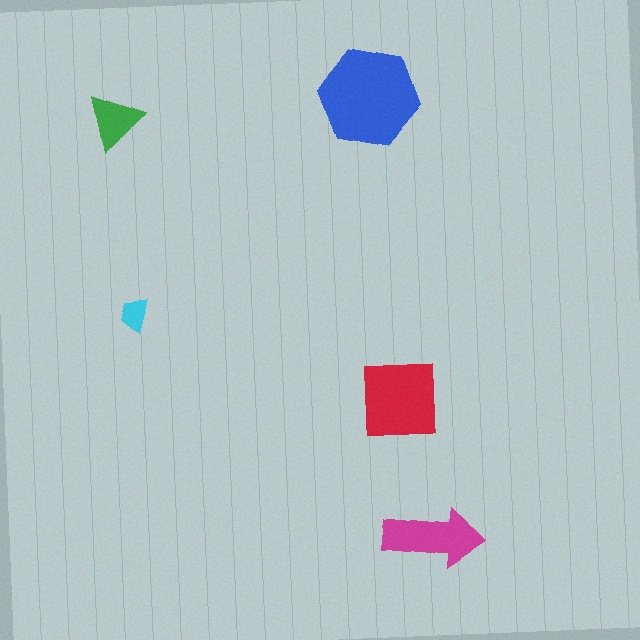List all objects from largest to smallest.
The blue hexagon, the red square, the magenta arrow, the green triangle, the cyan trapezoid.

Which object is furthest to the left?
The green triangle is leftmost.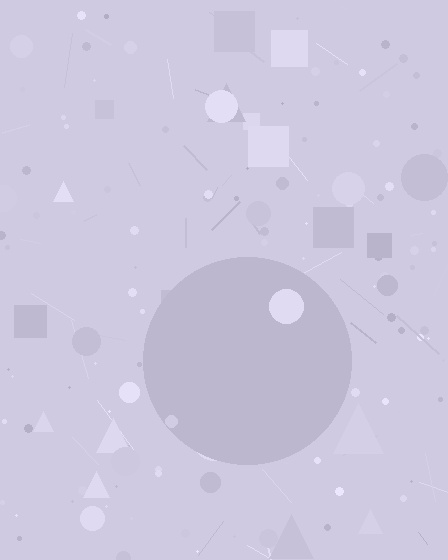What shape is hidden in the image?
A circle is hidden in the image.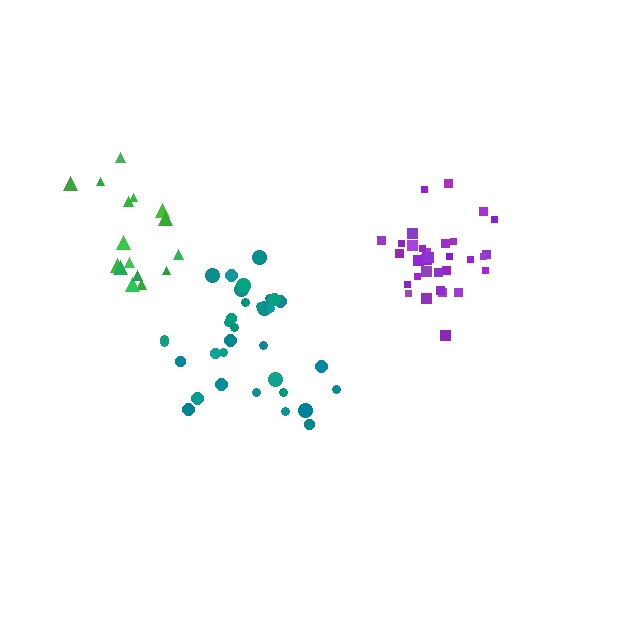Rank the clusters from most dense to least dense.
purple, teal, green.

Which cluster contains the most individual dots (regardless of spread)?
Teal (33).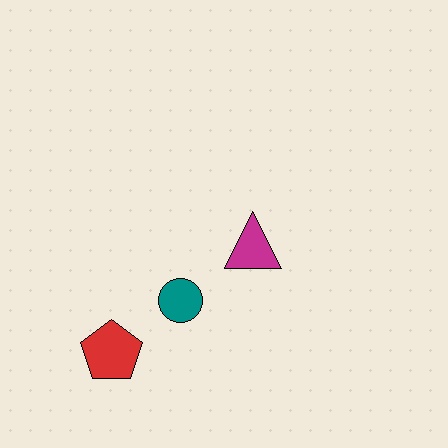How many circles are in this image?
There is 1 circle.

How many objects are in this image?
There are 3 objects.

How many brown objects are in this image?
There are no brown objects.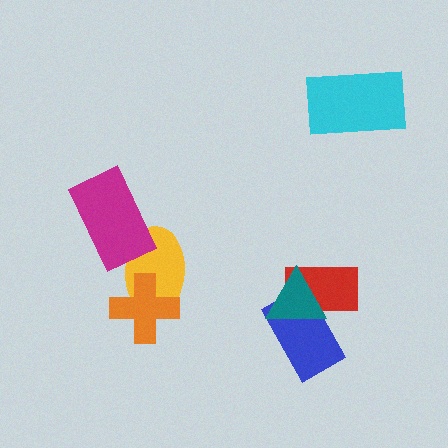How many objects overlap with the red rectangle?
2 objects overlap with the red rectangle.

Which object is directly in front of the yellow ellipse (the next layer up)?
The orange cross is directly in front of the yellow ellipse.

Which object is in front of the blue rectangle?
The teal triangle is in front of the blue rectangle.